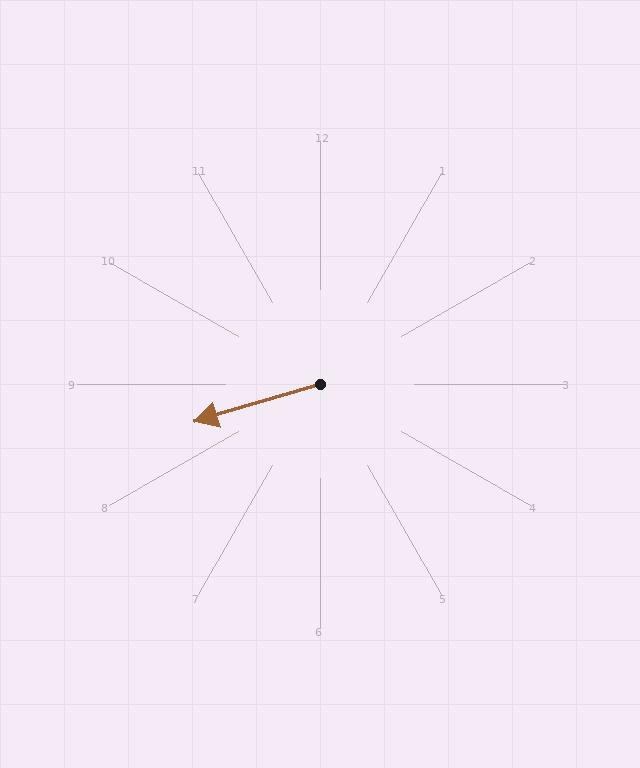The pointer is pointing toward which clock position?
Roughly 8 o'clock.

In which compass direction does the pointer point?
West.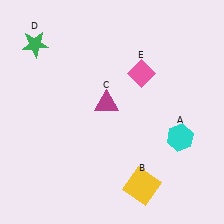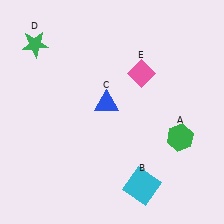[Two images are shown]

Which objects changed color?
A changed from cyan to green. B changed from yellow to cyan. C changed from magenta to blue.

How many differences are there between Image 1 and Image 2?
There are 3 differences between the two images.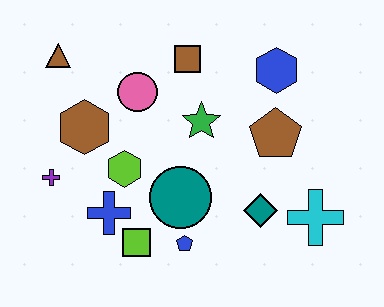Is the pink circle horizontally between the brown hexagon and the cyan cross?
Yes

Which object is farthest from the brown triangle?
The cyan cross is farthest from the brown triangle.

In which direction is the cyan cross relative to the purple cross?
The cyan cross is to the right of the purple cross.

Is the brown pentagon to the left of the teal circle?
No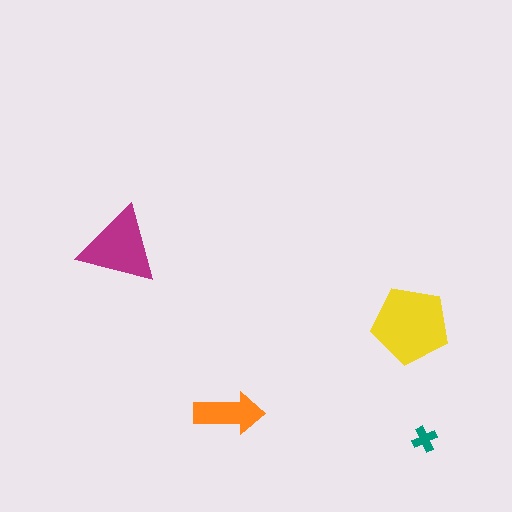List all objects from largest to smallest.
The yellow pentagon, the magenta triangle, the orange arrow, the teal cross.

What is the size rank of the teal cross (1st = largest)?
4th.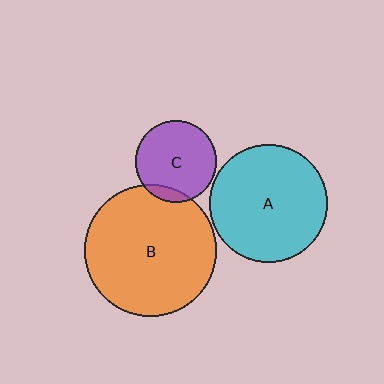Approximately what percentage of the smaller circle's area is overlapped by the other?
Approximately 10%.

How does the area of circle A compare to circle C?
Approximately 2.1 times.